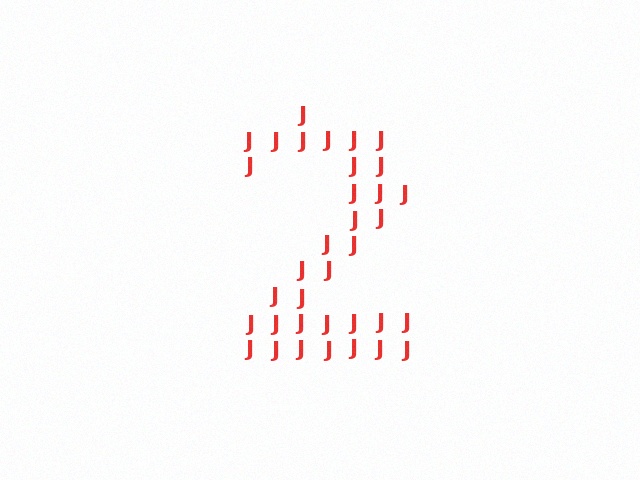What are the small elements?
The small elements are letter J's.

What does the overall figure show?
The overall figure shows the digit 2.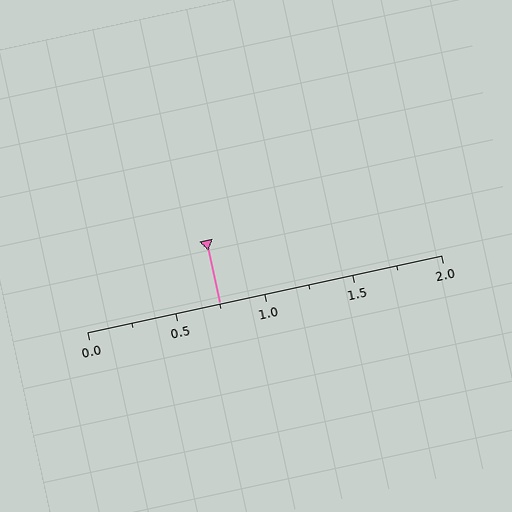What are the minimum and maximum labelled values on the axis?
The axis runs from 0.0 to 2.0.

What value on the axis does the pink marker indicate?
The marker indicates approximately 0.75.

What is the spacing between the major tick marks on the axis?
The major ticks are spaced 0.5 apart.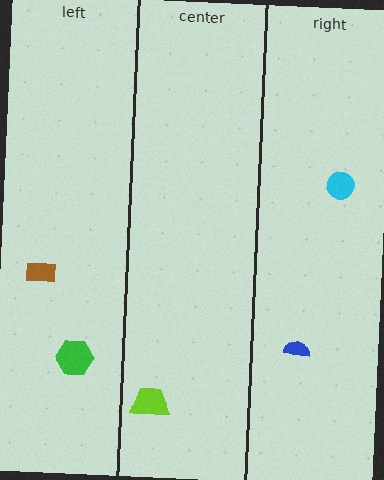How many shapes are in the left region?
2.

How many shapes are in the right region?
2.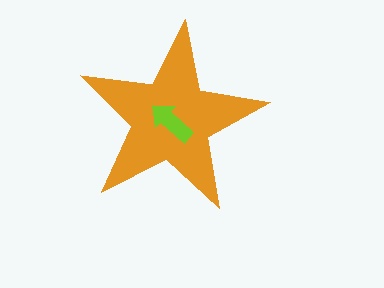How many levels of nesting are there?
2.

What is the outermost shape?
The orange star.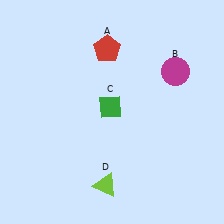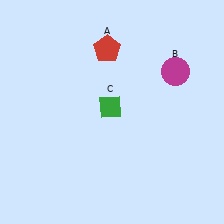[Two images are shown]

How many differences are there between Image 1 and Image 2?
There is 1 difference between the two images.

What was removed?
The lime triangle (D) was removed in Image 2.